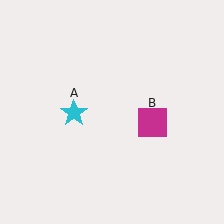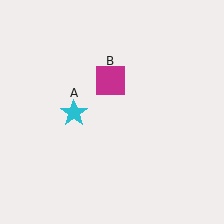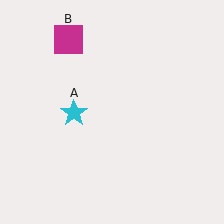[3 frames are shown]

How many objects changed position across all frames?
1 object changed position: magenta square (object B).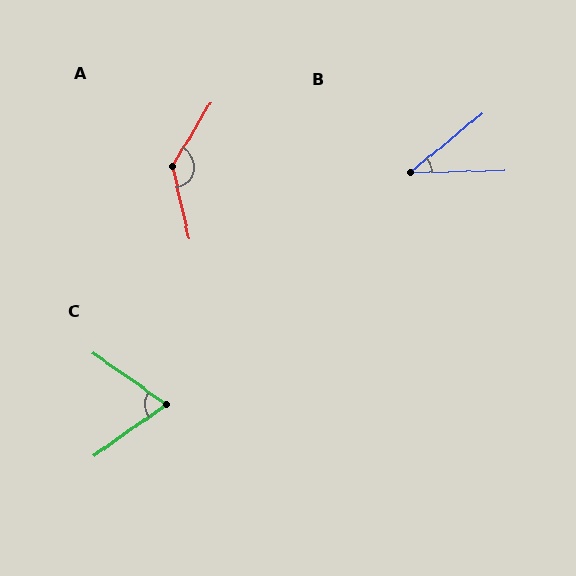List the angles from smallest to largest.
B (38°), C (70°), A (136°).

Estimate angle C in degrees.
Approximately 70 degrees.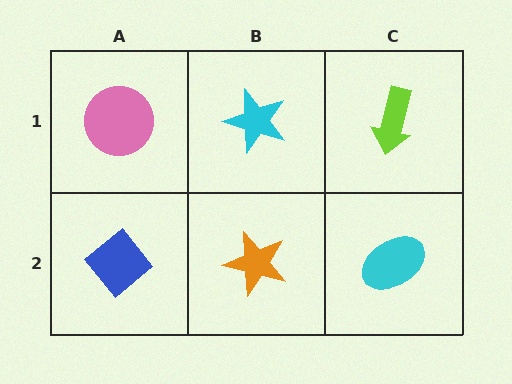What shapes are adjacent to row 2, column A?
A pink circle (row 1, column A), an orange star (row 2, column B).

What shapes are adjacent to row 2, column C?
A lime arrow (row 1, column C), an orange star (row 2, column B).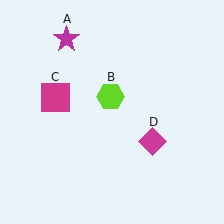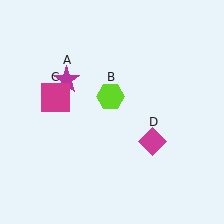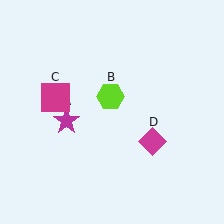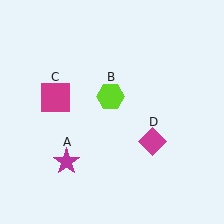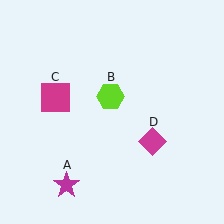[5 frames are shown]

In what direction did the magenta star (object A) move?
The magenta star (object A) moved down.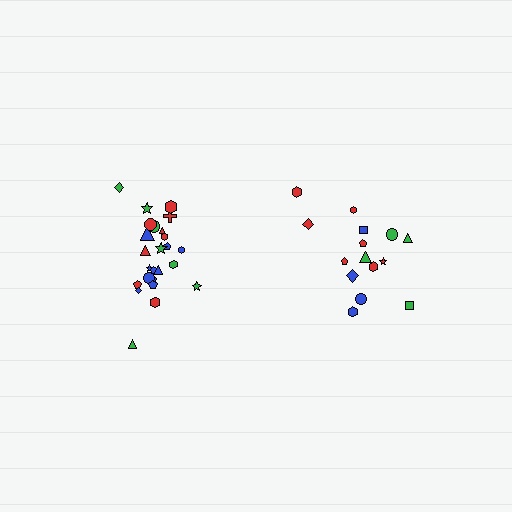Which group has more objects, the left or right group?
The left group.